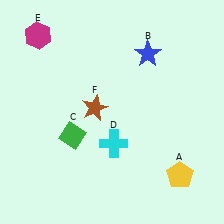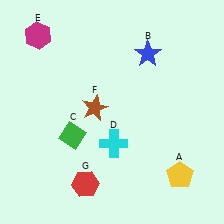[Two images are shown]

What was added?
A red hexagon (G) was added in Image 2.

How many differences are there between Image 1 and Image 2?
There is 1 difference between the two images.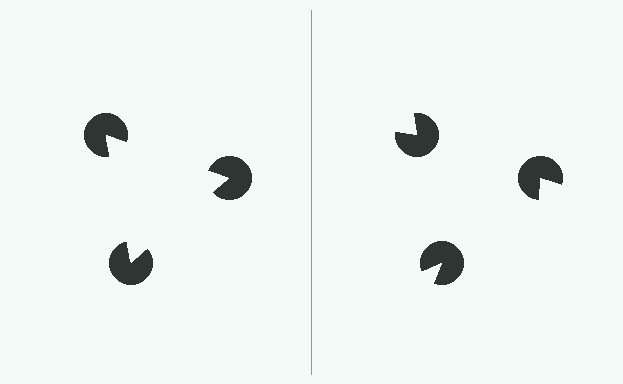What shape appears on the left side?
An illusory triangle.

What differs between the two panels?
The pac-man discs are positioned identically on both sides; only the wedge orientations differ. On the left they align to a triangle; on the right they are misaligned.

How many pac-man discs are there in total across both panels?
6 — 3 on each side.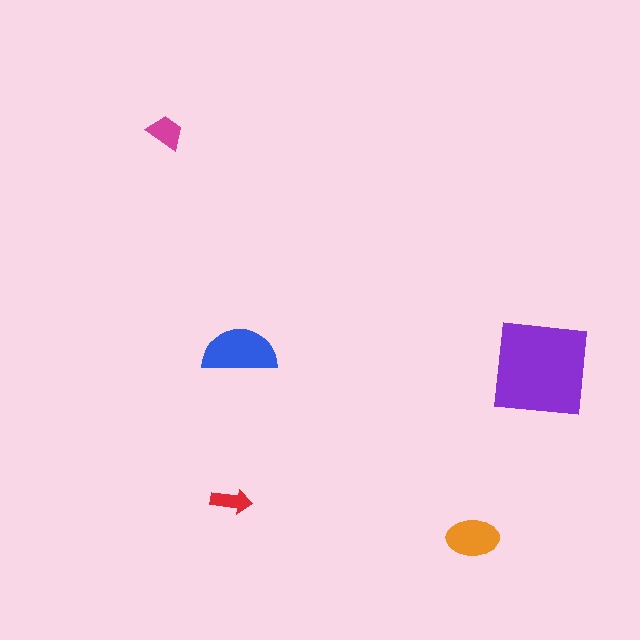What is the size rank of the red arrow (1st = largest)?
5th.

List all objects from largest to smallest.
The purple square, the blue semicircle, the orange ellipse, the magenta trapezoid, the red arrow.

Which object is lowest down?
The orange ellipse is bottommost.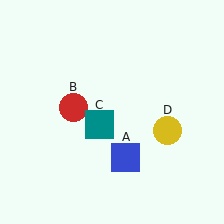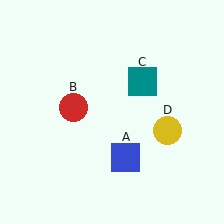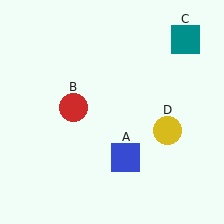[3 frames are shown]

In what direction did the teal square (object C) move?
The teal square (object C) moved up and to the right.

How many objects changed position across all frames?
1 object changed position: teal square (object C).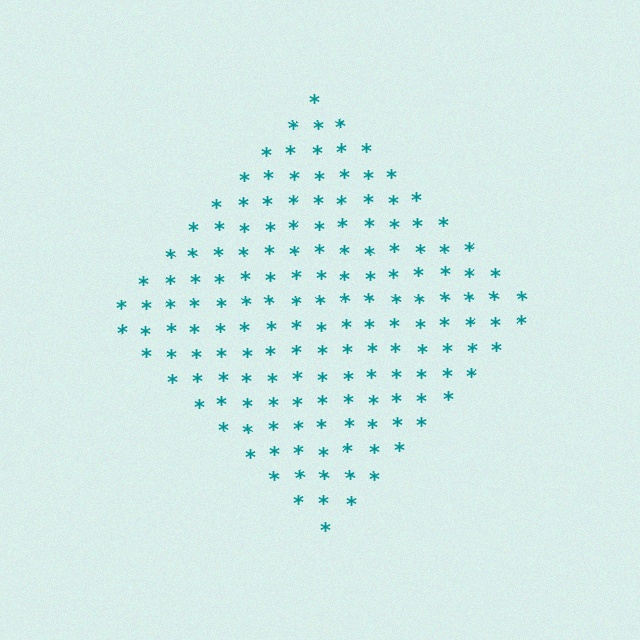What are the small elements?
The small elements are asterisks.